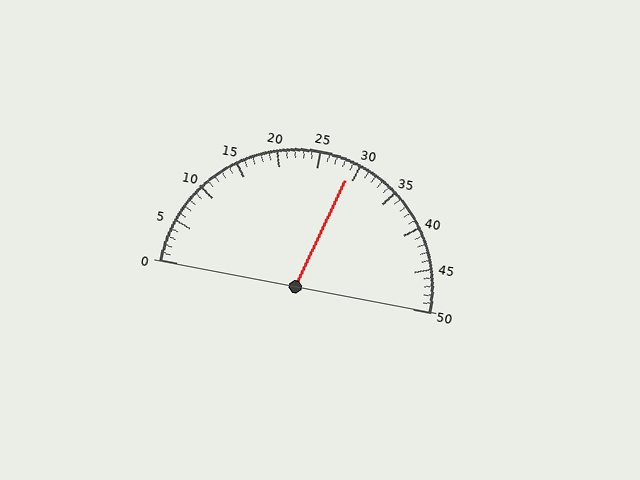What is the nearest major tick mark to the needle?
The nearest major tick mark is 30.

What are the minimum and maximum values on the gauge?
The gauge ranges from 0 to 50.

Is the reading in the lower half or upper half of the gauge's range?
The reading is in the upper half of the range (0 to 50).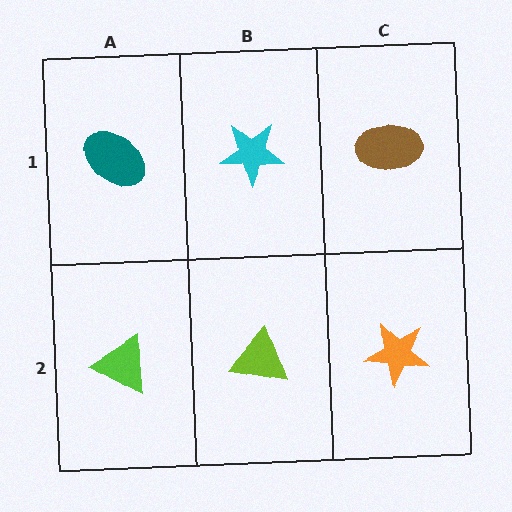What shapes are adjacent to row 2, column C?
A brown ellipse (row 1, column C), a lime triangle (row 2, column B).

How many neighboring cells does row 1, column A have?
2.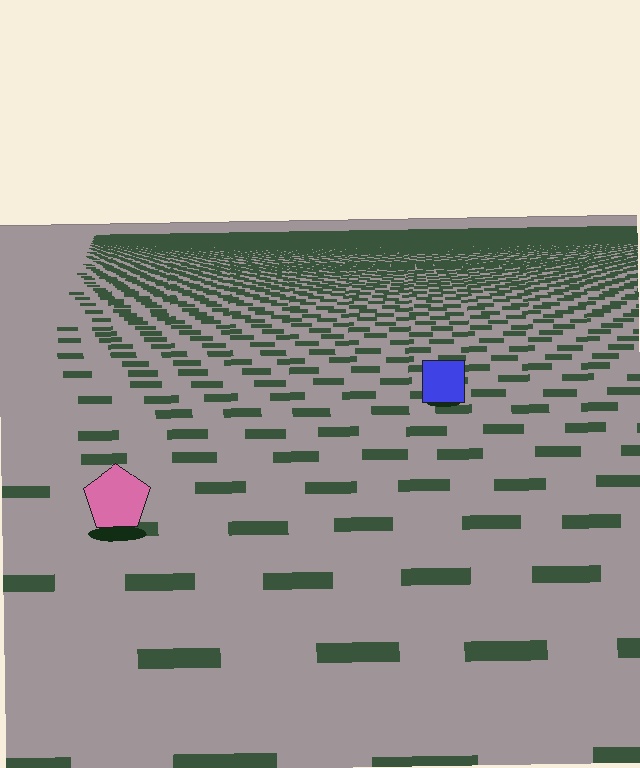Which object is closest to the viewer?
The pink pentagon is closest. The texture marks near it are larger and more spread out.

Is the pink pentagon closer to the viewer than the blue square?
Yes. The pink pentagon is closer — you can tell from the texture gradient: the ground texture is coarser near it.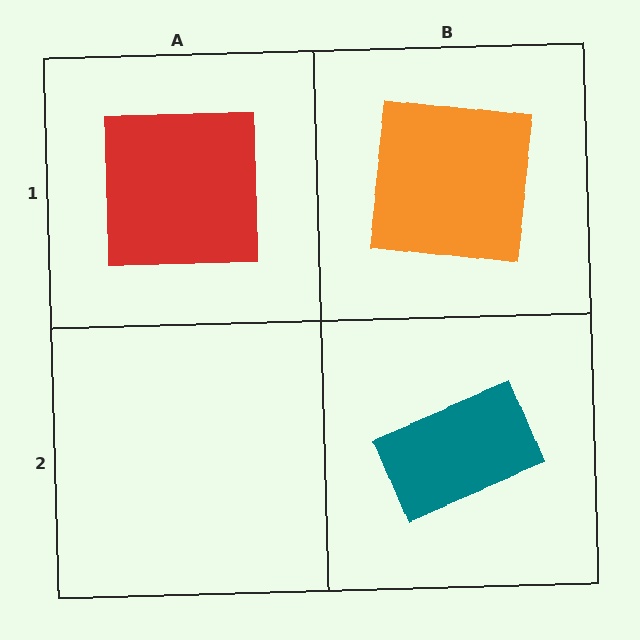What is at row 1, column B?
An orange square.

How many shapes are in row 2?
1 shape.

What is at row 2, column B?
A teal rectangle.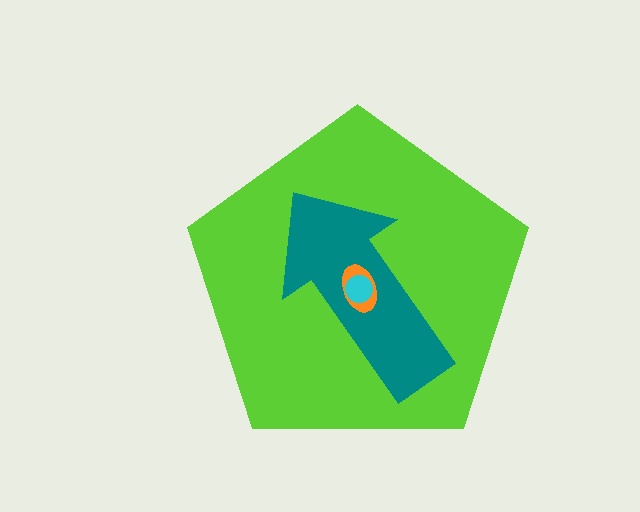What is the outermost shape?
The lime pentagon.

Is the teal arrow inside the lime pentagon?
Yes.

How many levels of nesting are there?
4.